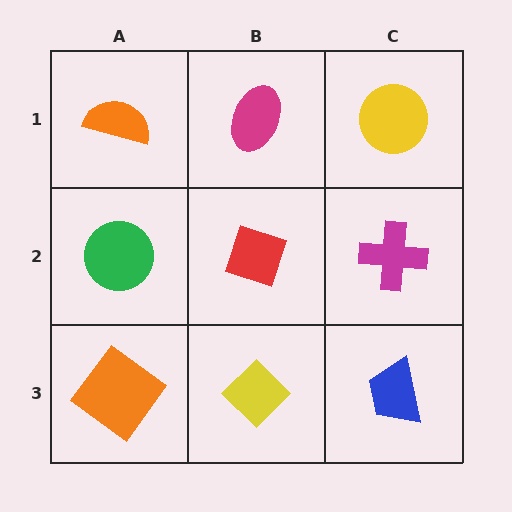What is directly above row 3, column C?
A magenta cross.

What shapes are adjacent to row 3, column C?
A magenta cross (row 2, column C), a yellow diamond (row 3, column B).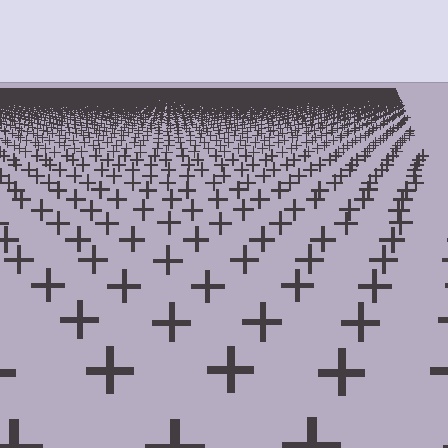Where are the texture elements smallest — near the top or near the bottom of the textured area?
Near the top.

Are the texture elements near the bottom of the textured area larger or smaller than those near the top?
Larger. Near the bottom, elements are closer to the viewer and appear at a bigger on-screen size.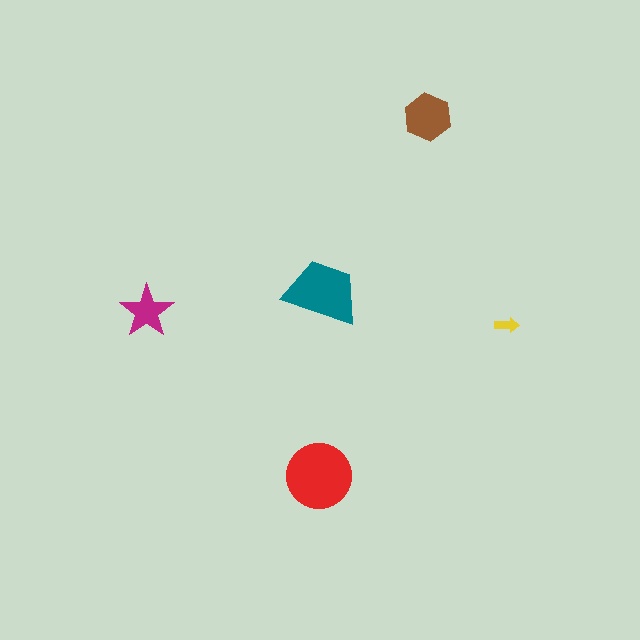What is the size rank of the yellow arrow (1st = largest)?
5th.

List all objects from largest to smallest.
The red circle, the teal trapezoid, the brown hexagon, the magenta star, the yellow arrow.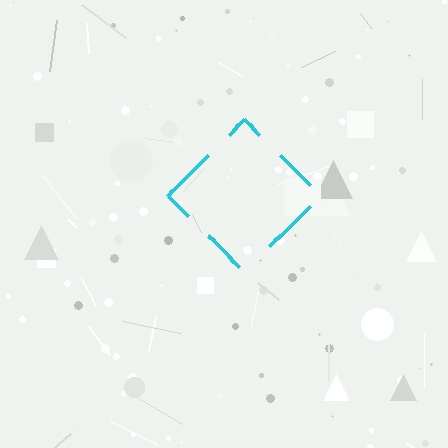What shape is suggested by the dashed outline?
The dashed outline suggests a diamond.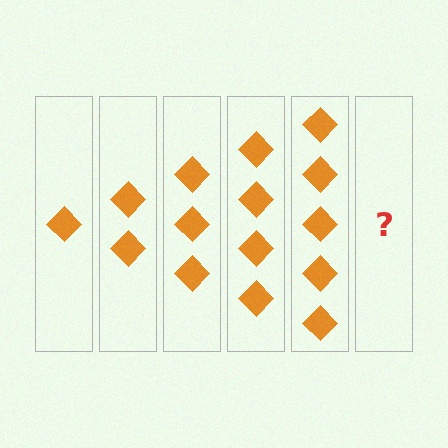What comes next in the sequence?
The next element should be 6 diamonds.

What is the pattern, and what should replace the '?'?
The pattern is that each step adds one more diamond. The '?' should be 6 diamonds.